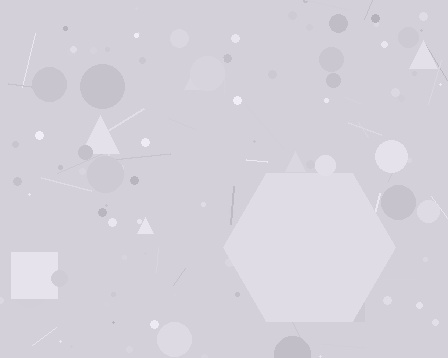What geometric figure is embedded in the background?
A hexagon is embedded in the background.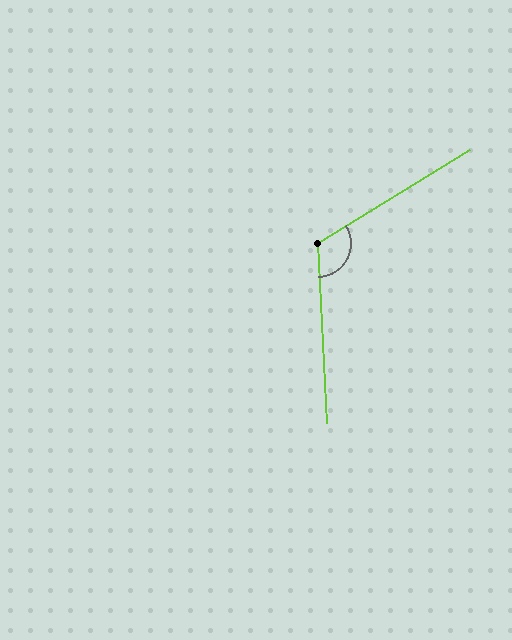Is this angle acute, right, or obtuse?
It is obtuse.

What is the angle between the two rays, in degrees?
Approximately 119 degrees.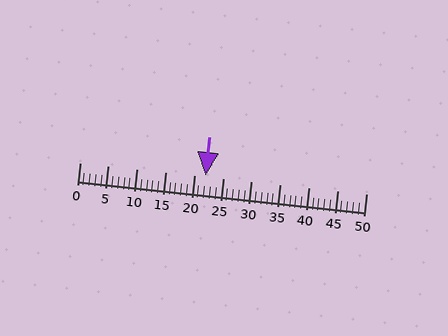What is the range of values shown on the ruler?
The ruler shows values from 0 to 50.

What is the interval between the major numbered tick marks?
The major tick marks are spaced 5 units apart.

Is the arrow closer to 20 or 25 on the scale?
The arrow is closer to 20.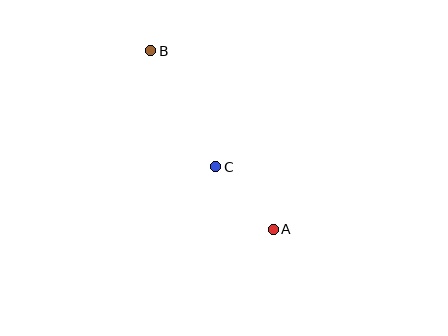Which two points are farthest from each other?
Points A and B are farthest from each other.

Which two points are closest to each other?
Points A and C are closest to each other.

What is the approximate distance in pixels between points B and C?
The distance between B and C is approximately 133 pixels.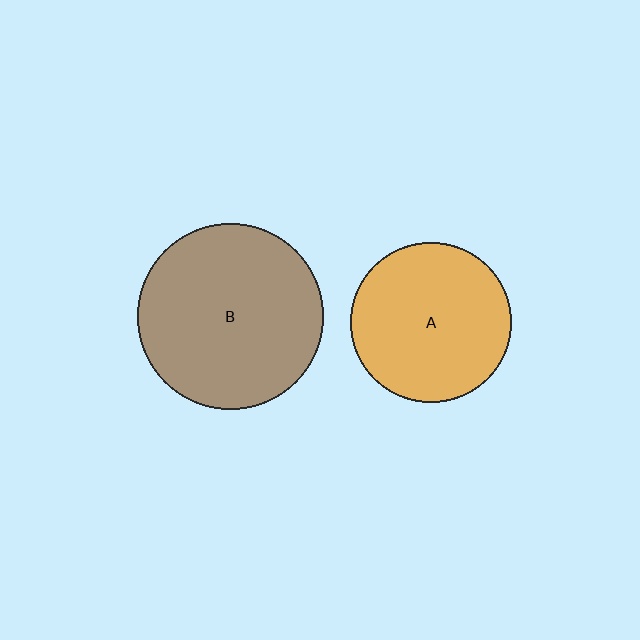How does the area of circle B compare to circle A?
Approximately 1.4 times.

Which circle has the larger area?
Circle B (brown).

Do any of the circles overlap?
No, none of the circles overlap.